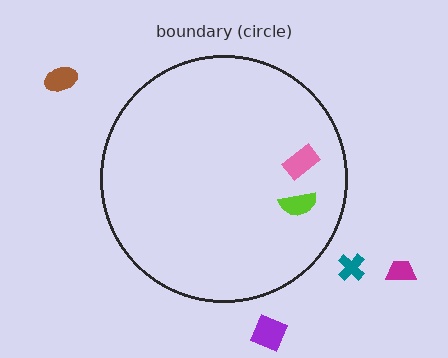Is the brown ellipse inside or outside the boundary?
Outside.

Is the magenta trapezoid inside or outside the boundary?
Outside.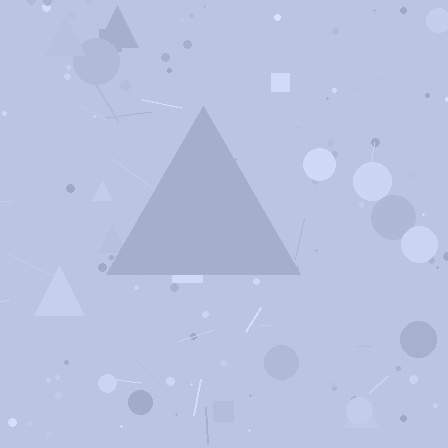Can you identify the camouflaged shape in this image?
The camouflaged shape is a triangle.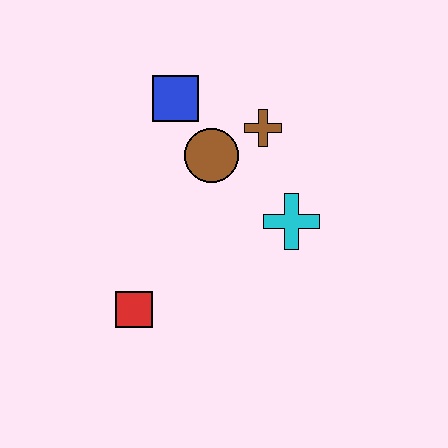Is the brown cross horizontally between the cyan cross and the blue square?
Yes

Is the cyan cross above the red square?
Yes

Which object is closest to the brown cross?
The brown circle is closest to the brown cross.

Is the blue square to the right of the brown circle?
No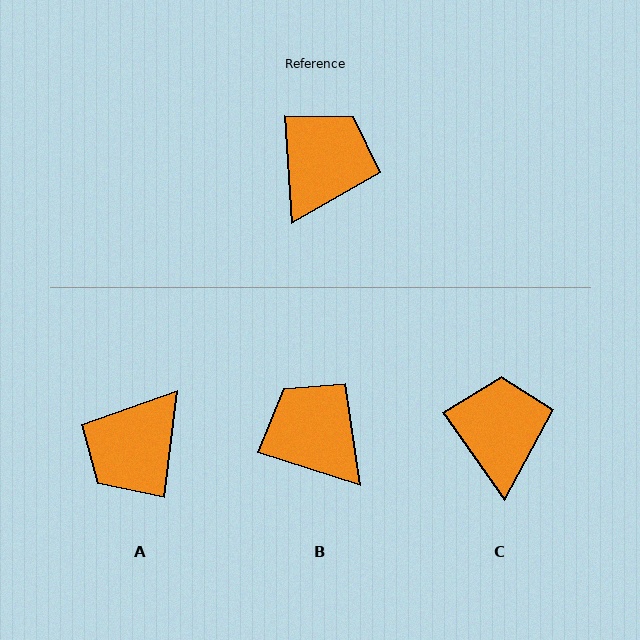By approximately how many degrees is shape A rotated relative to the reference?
Approximately 169 degrees counter-clockwise.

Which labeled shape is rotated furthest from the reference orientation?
A, about 169 degrees away.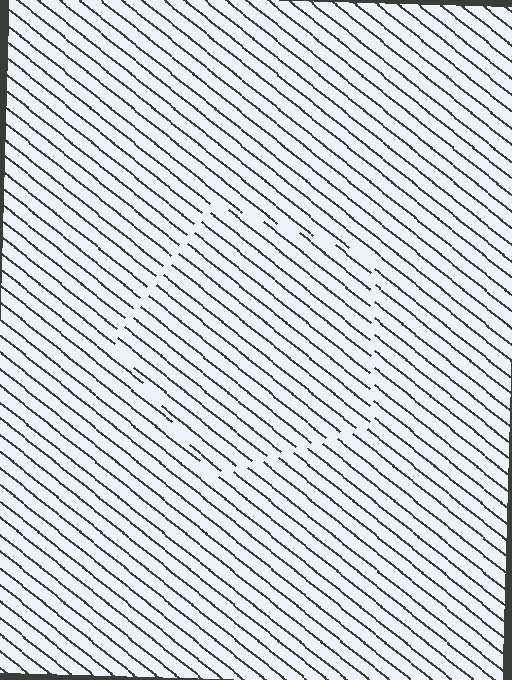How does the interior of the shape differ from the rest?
The interior of the shape contains the same grating, shifted by half a period — the contour is defined by the phase discontinuity where line-ends from the inner and outer gratings abut.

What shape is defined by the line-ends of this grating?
An illusory pentagon. The interior of the shape contains the same grating, shifted by half a period — the contour is defined by the phase discontinuity where line-ends from the inner and outer gratings abut.